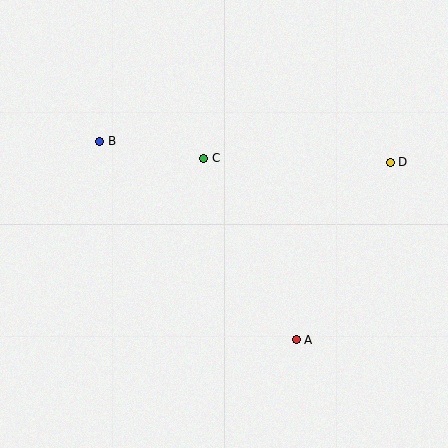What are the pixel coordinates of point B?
Point B is at (100, 141).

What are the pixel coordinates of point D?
Point D is at (390, 162).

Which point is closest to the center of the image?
Point C at (204, 158) is closest to the center.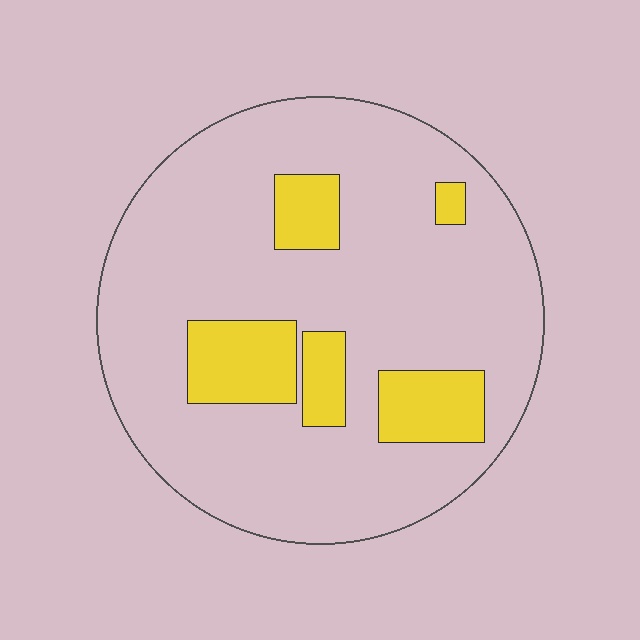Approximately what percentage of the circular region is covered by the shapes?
Approximately 15%.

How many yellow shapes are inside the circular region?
5.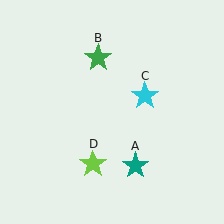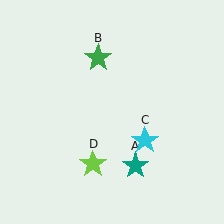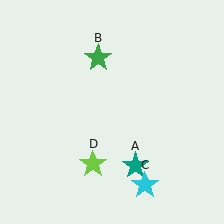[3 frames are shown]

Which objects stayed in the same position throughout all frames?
Teal star (object A) and green star (object B) and lime star (object D) remained stationary.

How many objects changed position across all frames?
1 object changed position: cyan star (object C).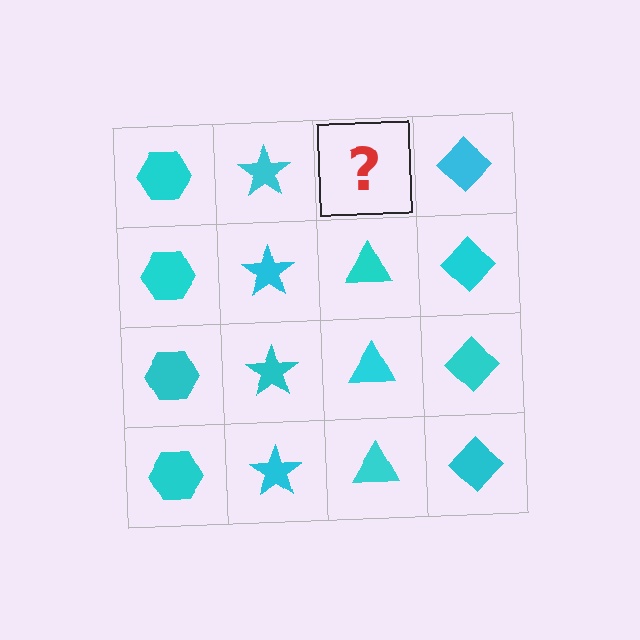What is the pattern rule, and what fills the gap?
The rule is that each column has a consistent shape. The gap should be filled with a cyan triangle.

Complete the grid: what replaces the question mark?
The question mark should be replaced with a cyan triangle.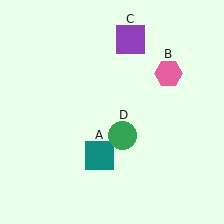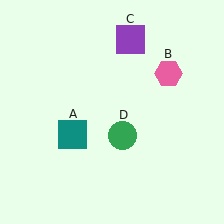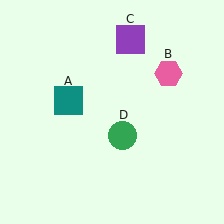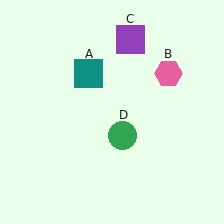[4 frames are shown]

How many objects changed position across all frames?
1 object changed position: teal square (object A).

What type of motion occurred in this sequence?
The teal square (object A) rotated clockwise around the center of the scene.